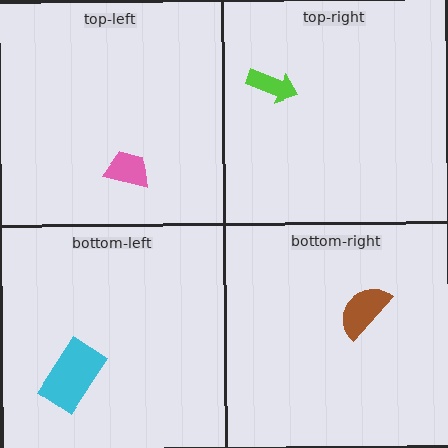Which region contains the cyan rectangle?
The bottom-left region.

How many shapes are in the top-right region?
1.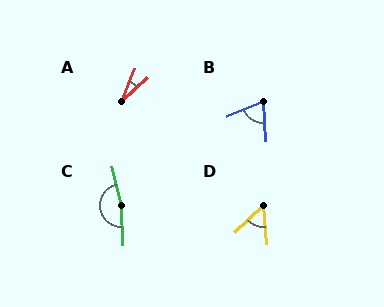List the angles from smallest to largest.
A (25°), D (52°), B (71°), C (168°).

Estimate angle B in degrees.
Approximately 71 degrees.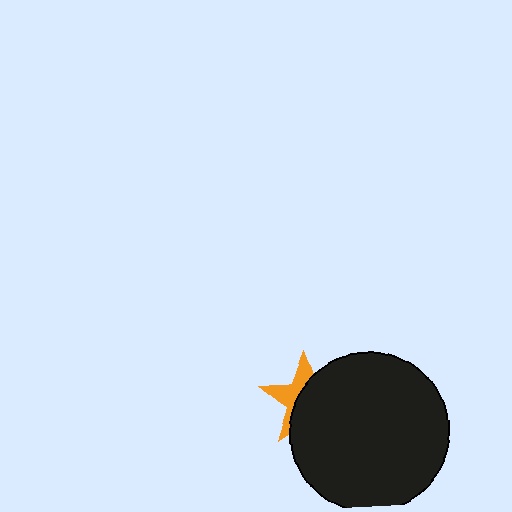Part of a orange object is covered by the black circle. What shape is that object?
It is a star.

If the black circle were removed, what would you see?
You would see the complete orange star.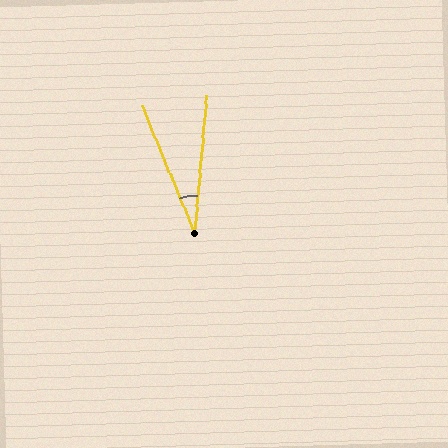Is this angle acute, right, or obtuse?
It is acute.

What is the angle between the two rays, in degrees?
Approximately 28 degrees.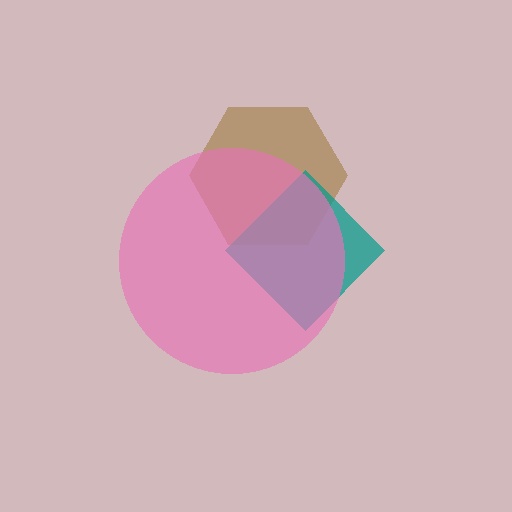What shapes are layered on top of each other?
The layered shapes are: a brown hexagon, a teal diamond, a pink circle.